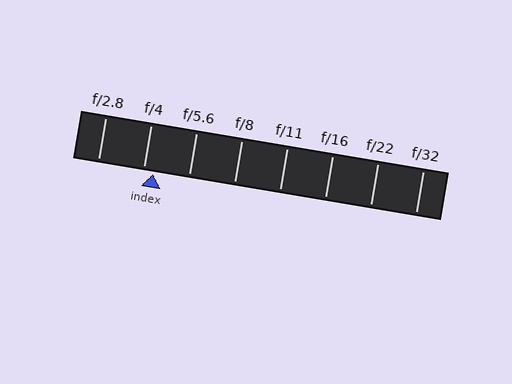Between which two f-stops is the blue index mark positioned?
The index mark is between f/4 and f/5.6.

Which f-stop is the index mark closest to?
The index mark is closest to f/4.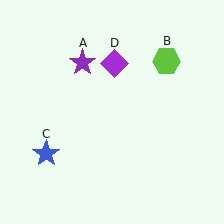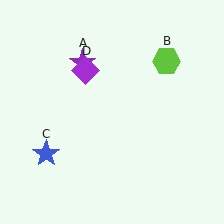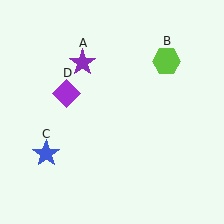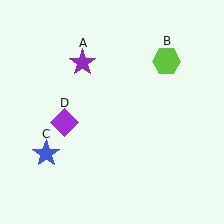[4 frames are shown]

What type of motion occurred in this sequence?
The purple diamond (object D) rotated counterclockwise around the center of the scene.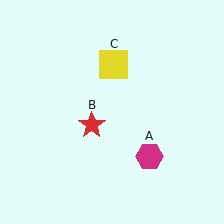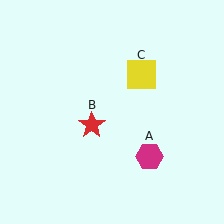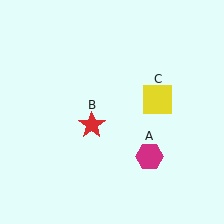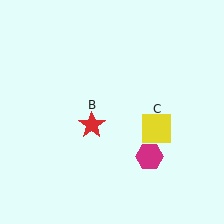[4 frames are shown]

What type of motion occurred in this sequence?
The yellow square (object C) rotated clockwise around the center of the scene.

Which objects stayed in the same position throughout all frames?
Magenta hexagon (object A) and red star (object B) remained stationary.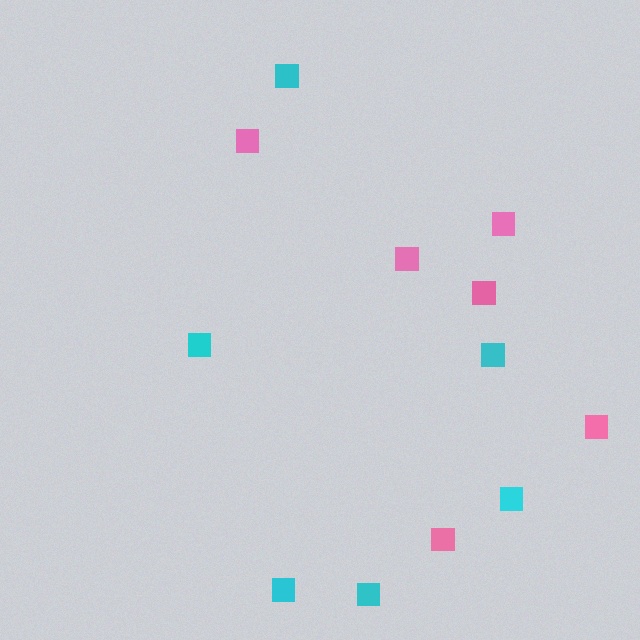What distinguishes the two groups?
There are 2 groups: one group of cyan squares (6) and one group of pink squares (6).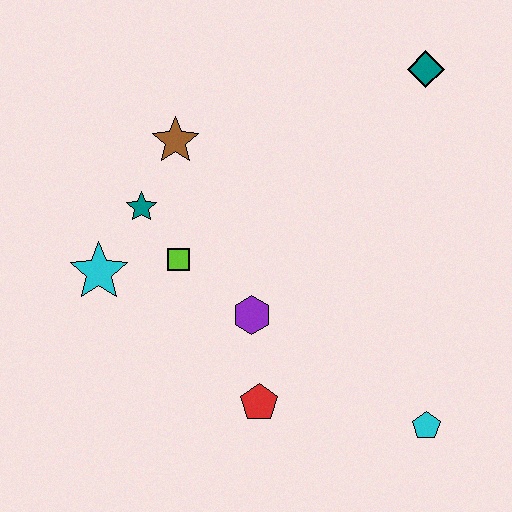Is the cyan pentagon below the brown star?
Yes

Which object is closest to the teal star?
The lime square is closest to the teal star.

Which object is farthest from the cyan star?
The teal diamond is farthest from the cyan star.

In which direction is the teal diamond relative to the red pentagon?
The teal diamond is above the red pentagon.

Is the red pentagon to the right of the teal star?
Yes